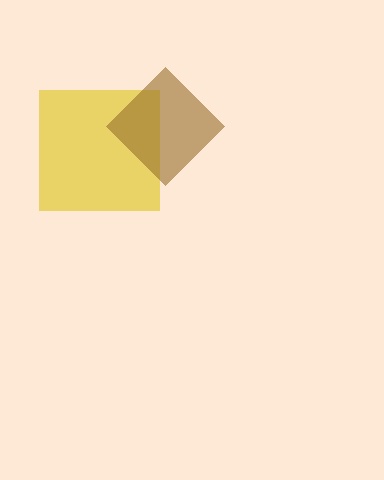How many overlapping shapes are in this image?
There are 2 overlapping shapes in the image.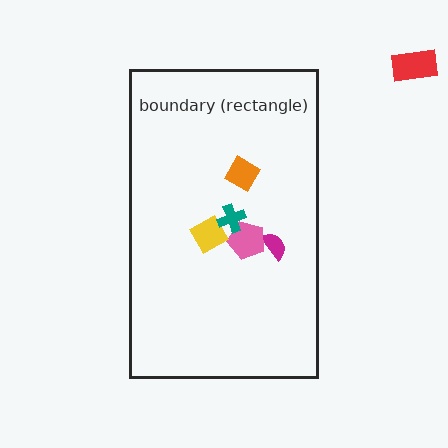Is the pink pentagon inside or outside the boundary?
Inside.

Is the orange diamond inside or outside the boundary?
Inside.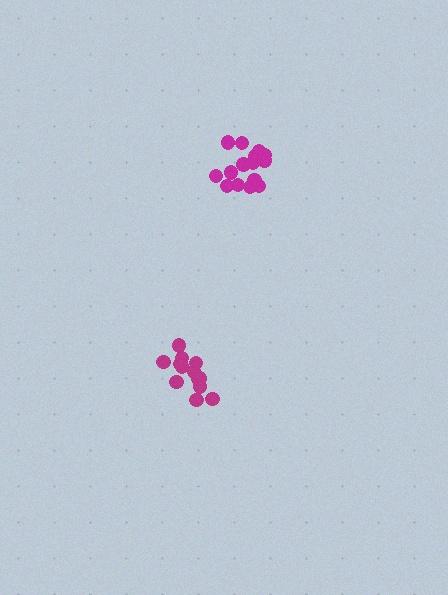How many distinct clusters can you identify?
There are 2 distinct clusters.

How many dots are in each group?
Group 1: 17 dots, Group 2: 14 dots (31 total).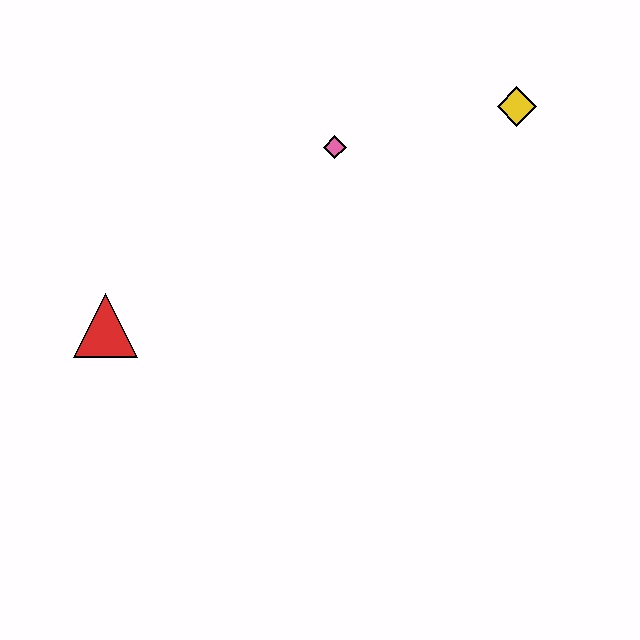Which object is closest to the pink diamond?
The yellow diamond is closest to the pink diamond.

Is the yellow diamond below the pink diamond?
No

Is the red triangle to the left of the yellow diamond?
Yes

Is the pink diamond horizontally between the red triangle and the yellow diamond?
Yes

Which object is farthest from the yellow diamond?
The red triangle is farthest from the yellow diamond.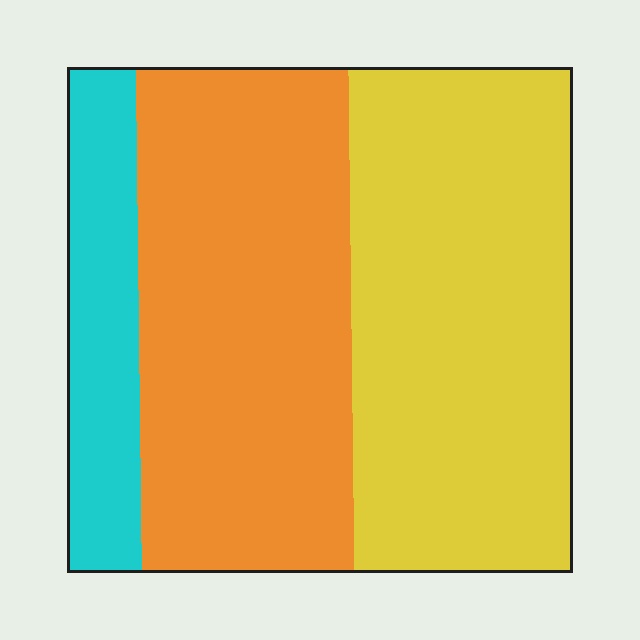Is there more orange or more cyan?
Orange.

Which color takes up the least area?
Cyan, at roughly 15%.